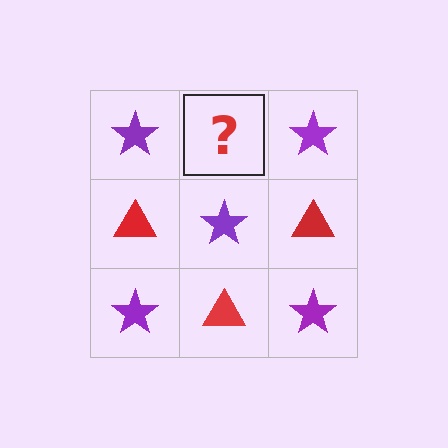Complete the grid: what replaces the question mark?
The question mark should be replaced with a red triangle.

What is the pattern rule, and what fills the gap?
The rule is that it alternates purple star and red triangle in a checkerboard pattern. The gap should be filled with a red triangle.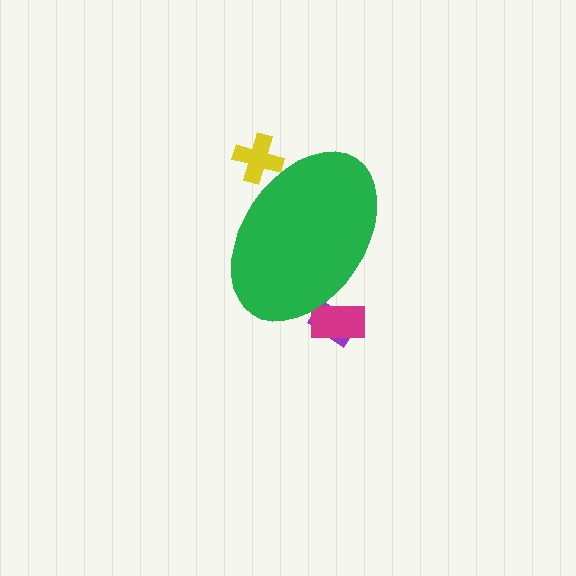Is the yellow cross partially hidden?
Yes, the yellow cross is partially hidden behind the green ellipse.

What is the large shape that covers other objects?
A green ellipse.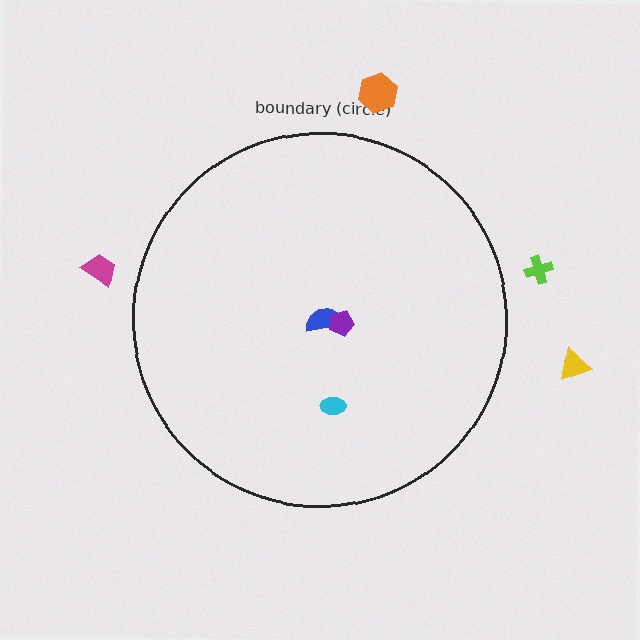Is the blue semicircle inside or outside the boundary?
Inside.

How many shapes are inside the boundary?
3 inside, 4 outside.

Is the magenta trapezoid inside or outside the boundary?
Outside.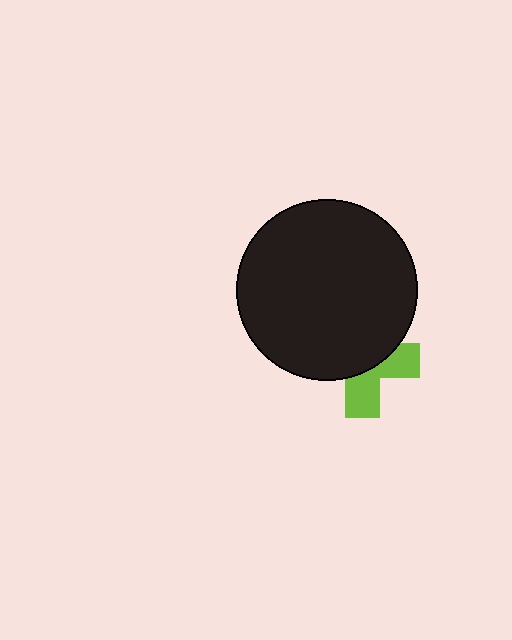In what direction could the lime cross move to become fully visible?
The lime cross could move down. That would shift it out from behind the black circle entirely.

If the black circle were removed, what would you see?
You would see the complete lime cross.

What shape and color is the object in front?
The object in front is a black circle.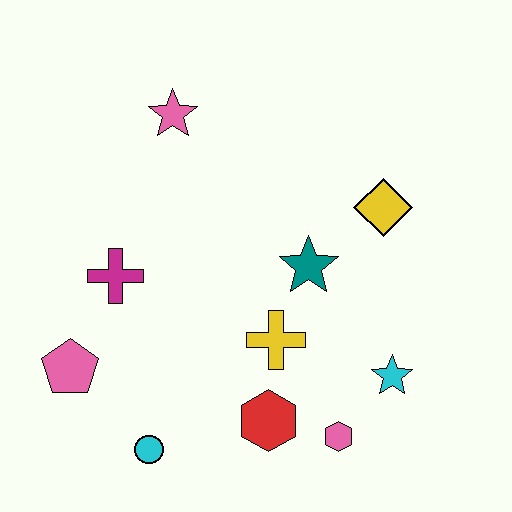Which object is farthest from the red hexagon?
The pink star is farthest from the red hexagon.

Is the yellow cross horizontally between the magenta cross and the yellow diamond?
Yes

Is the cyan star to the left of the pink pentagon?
No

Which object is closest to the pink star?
The magenta cross is closest to the pink star.